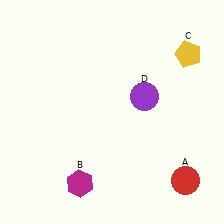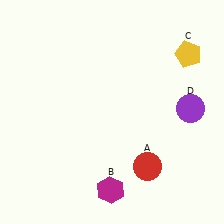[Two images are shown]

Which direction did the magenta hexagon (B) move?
The magenta hexagon (B) moved right.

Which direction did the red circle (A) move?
The red circle (A) moved left.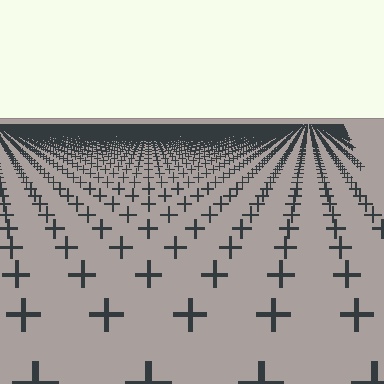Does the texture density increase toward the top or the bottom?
Density increases toward the top.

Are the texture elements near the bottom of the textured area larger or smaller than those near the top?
Larger. Near the bottom, elements are closer to the viewer and appear at a bigger on-screen size.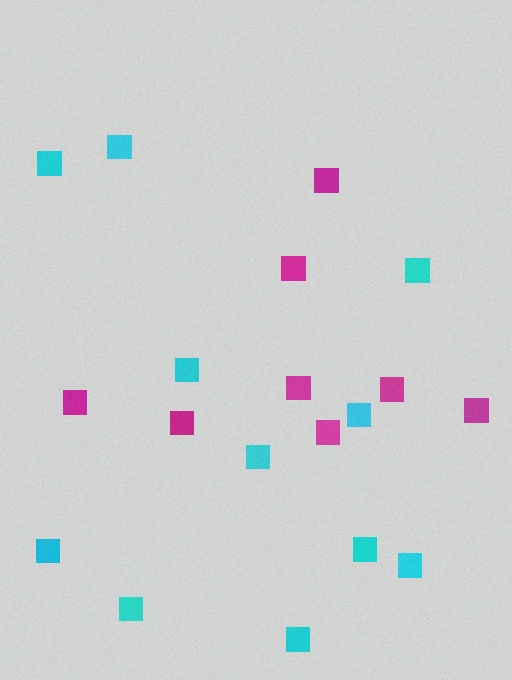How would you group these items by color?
There are 2 groups: one group of cyan squares (11) and one group of magenta squares (8).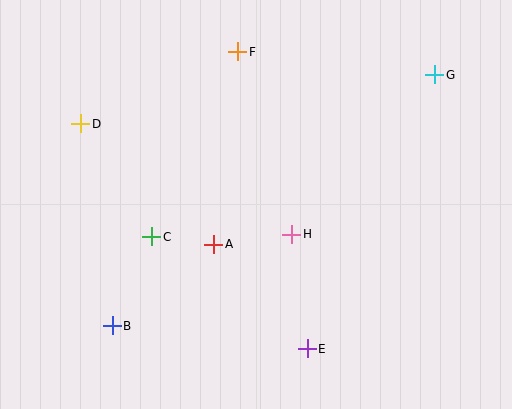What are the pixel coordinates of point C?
Point C is at (152, 237).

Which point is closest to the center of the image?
Point H at (292, 234) is closest to the center.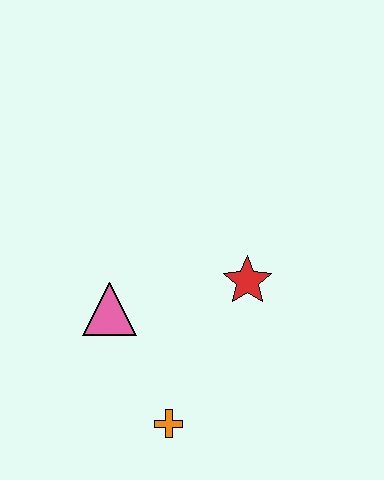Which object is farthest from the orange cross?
The red star is farthest from the orange cross.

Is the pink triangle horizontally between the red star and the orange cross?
No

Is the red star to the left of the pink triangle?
No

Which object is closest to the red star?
The pink triangle is closest to the red star.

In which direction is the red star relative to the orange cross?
The red star is above the orange cross.